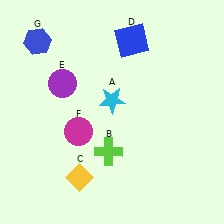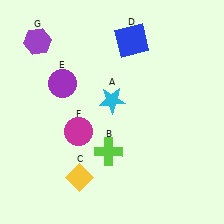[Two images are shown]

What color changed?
The hexagon (G) changed from blue in Image 1 to purple in Image 2.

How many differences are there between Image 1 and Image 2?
There is 1 difference between the two images.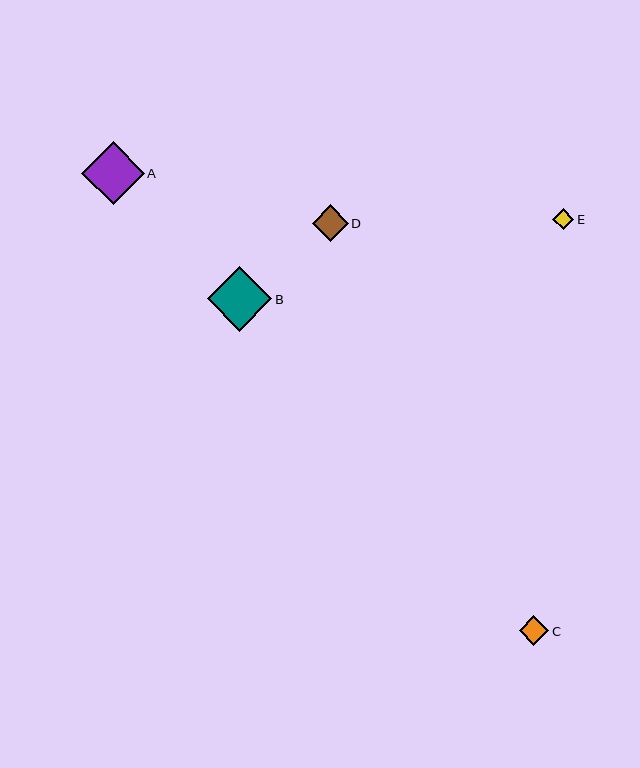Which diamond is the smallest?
Diamond E is the smallest with a size of approximately 21 pixels.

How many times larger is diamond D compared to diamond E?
Diamond D is approximately 1.7 times the size of diamond E.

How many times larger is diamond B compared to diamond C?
Diamond B is approximately 2.2 times the size of diamond C.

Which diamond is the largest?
Diamond B is the largest with a size of approximately 64 pixels.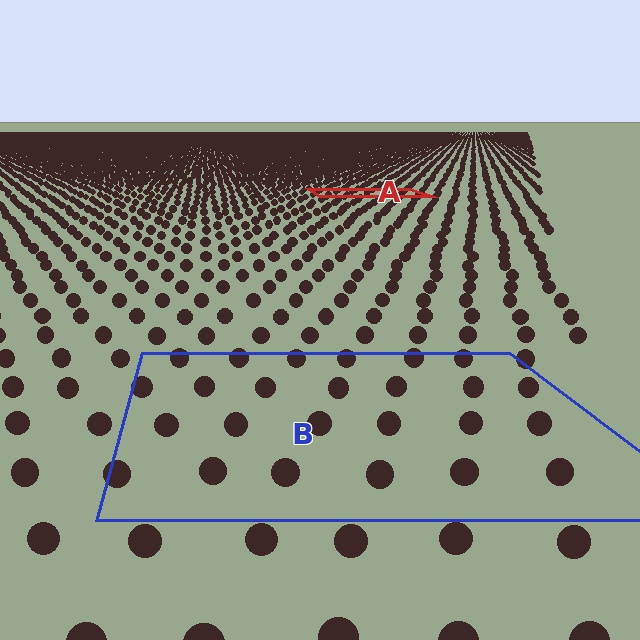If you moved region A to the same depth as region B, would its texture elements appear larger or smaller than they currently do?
They would appear larger. At a closer depth, the same texture elements are projected at a bigger on-screen size.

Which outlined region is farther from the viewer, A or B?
Region A is farther from the viewer — the texture elements inside it appear smaller and more densely packed.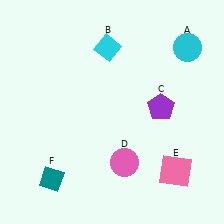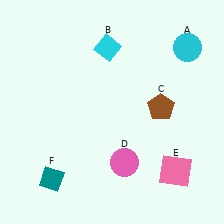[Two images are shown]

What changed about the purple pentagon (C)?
In Image 1, C is purple. In Image 2, it changed to brown.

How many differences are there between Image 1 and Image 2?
There is 1 difference between the two images.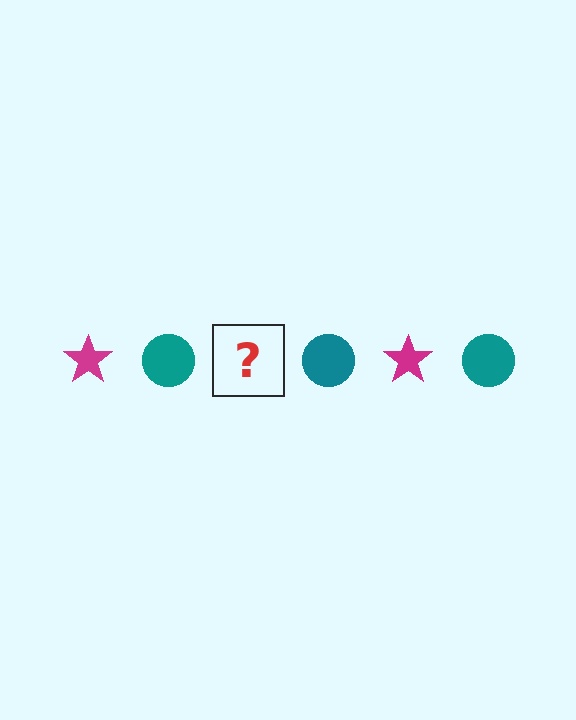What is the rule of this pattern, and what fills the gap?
The rule is that the pattern alternates between magenta star and teal circle. The gap should be filled with a magenta star.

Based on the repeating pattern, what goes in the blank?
The blank should be a magenta star.